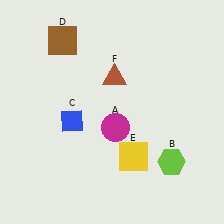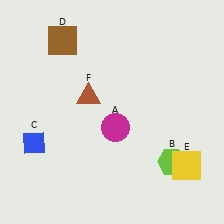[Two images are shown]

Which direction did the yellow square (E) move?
The yellow square (E) moved right.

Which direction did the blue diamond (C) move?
The blue diamond (C) moved left.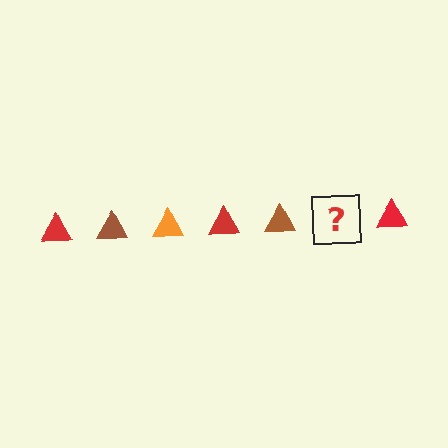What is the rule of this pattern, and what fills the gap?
The rule is that the pattern cycles through red, brown, orange triangles. The gap should be filled with an orange triangle.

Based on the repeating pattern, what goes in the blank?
The blank should be an orange triangle.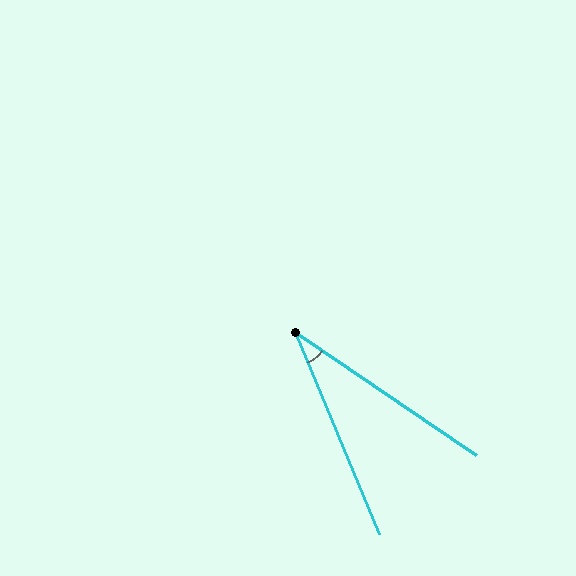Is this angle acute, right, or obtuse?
It is acute.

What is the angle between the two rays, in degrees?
Approximately 33 degrees.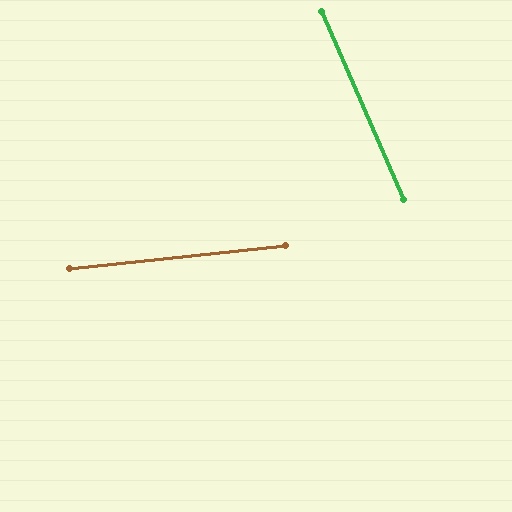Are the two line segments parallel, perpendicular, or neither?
Neither parallel nor perpendicular — they differ by about 73°.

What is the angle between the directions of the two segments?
Approximately 73 degrees.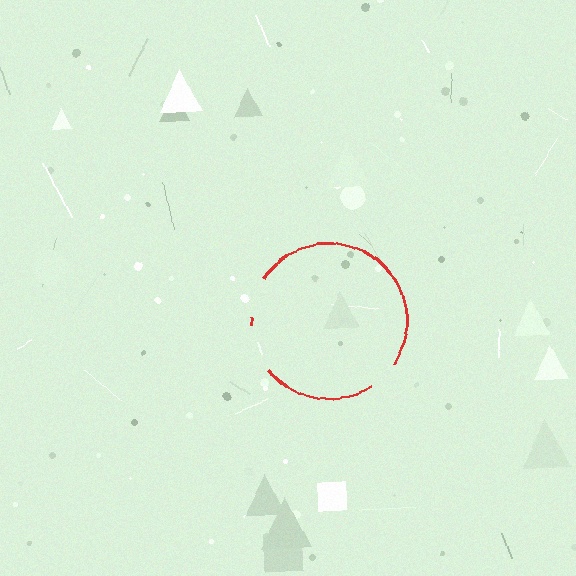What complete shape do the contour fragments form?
The contour fragments form a circle.